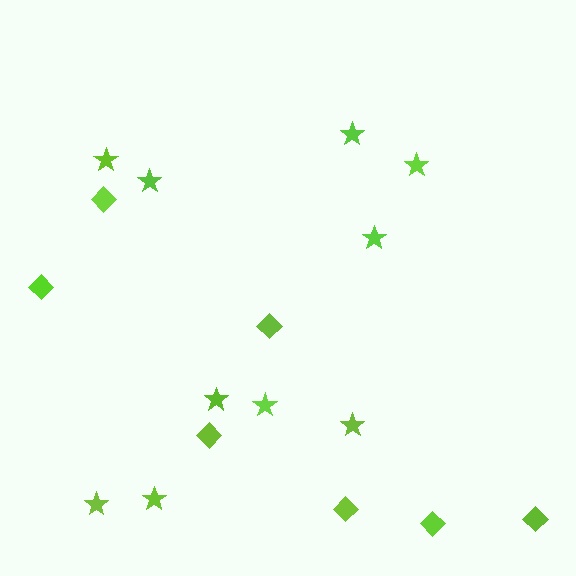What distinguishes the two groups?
There are 2 groups: one group of stars (10) and one group of diamonds (7).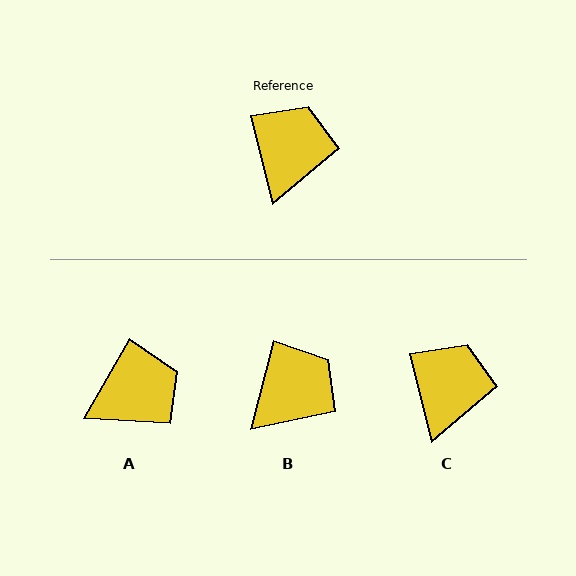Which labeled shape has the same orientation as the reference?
C.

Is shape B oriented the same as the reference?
No, it is off by about 28 degrees.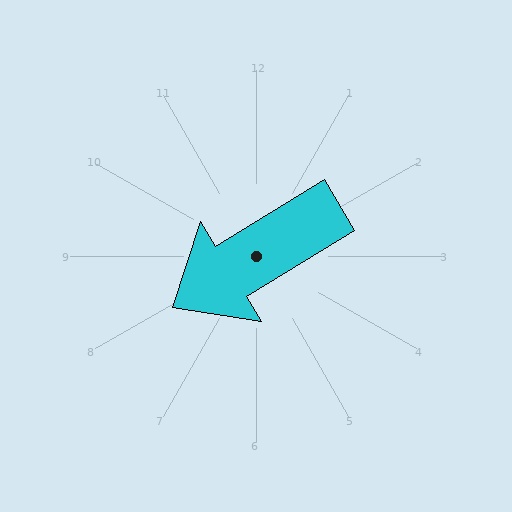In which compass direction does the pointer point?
Southwest.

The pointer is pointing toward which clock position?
Roughly 8 o'clock.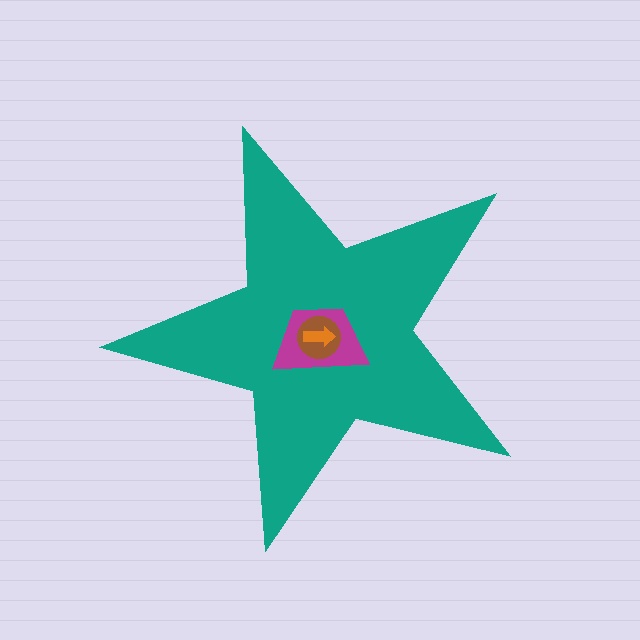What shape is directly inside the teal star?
The magenta trapezoid.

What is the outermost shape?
The teal star.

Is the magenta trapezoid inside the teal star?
Yes.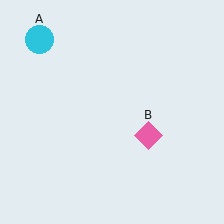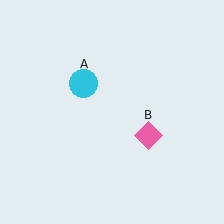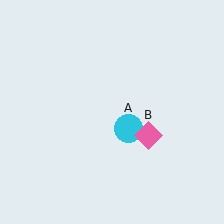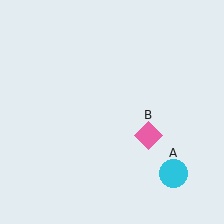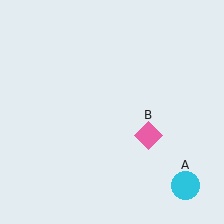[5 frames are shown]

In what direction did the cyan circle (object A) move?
The cyan circle (object A) moved down and to the right.